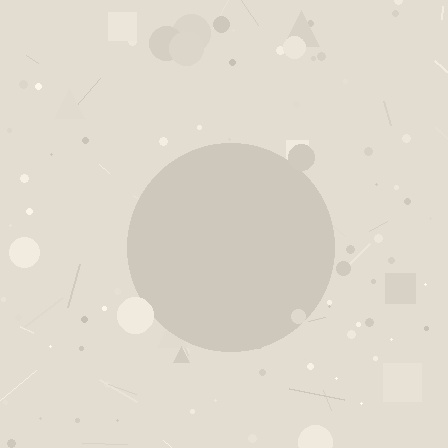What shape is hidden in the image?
A circle is hidden in the image.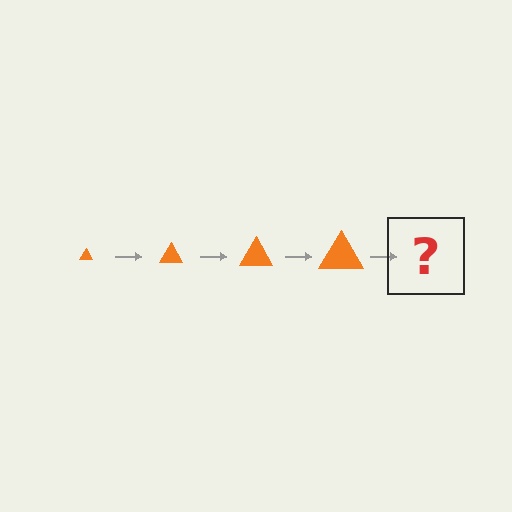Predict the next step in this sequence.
The next step is an orange triangle, larger than the previous one.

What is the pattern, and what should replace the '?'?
The pattern is that the triangle gets progressively larger each step. The '?' should be an orange triangle, larger than the previous one.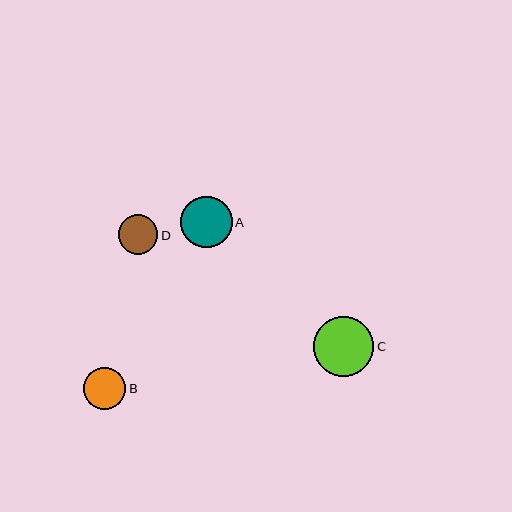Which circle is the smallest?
Circle D is the smallest with a size of approximately 40 pixels.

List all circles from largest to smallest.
From largest to smallest: C, A, B, D.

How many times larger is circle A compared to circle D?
Circle A is approximately 1.3 times the size of circle D.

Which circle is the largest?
Circle C is the largest with a size of approximately 61 pixels.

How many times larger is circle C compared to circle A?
Circle C is approximately 1.2 times the size of circle A.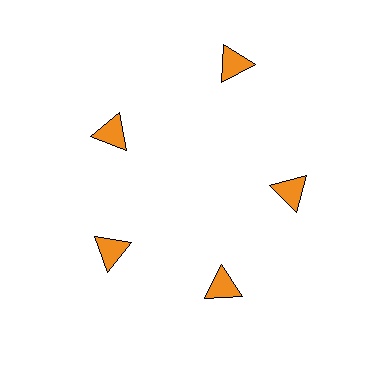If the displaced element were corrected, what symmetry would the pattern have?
It would have 5-fold rotational symmetry — the pattern would map onto itself every 72 degrees.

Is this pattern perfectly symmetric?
No. The 5 orange triangles are arranged in a ring, but one element near the 1 o'clock position is pushed outward from the center, breaking the 5-fold rotational symmetry.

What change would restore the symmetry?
The symmetry would be restored by moving it inward, back onto the ring so that all 5 triangles sit at equal angles and equal distance from the center.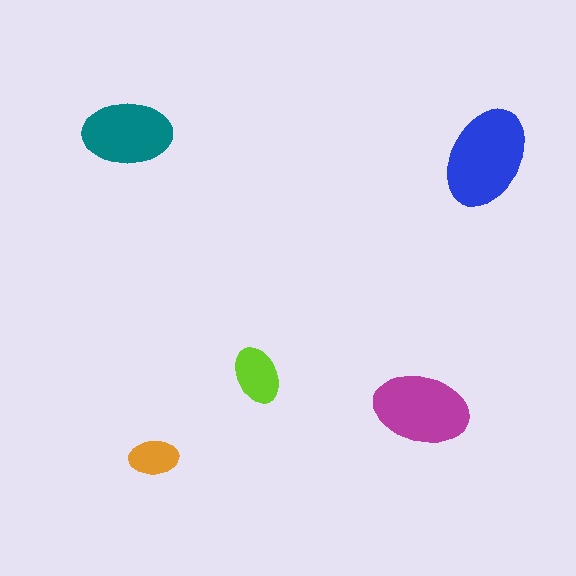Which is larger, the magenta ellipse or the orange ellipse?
The magenta one.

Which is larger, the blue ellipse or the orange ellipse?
The blue one.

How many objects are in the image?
There are 5 objects in the image.